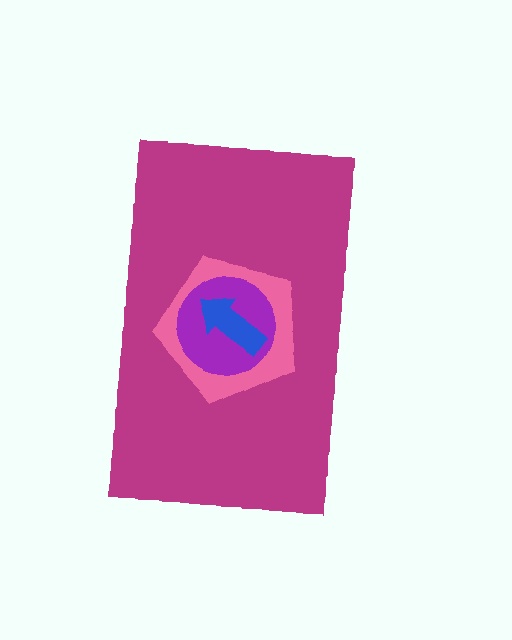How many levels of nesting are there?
4.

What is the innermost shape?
The blue arrow.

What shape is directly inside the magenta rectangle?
The pink pentagon.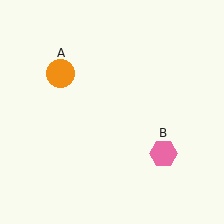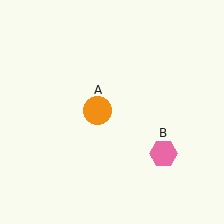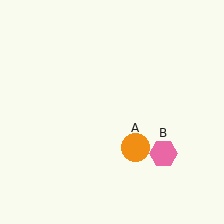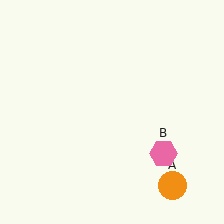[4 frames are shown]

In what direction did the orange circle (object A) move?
The orange circle (object A) moved down and to the right.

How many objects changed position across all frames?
1 object changed position: orange circle (object A).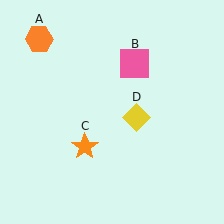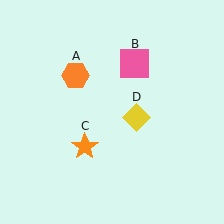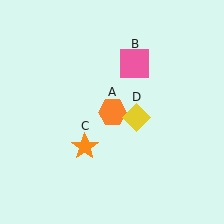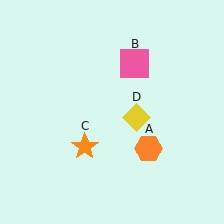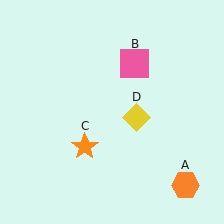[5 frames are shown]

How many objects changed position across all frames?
1 object changed position: orange hexagon (object A).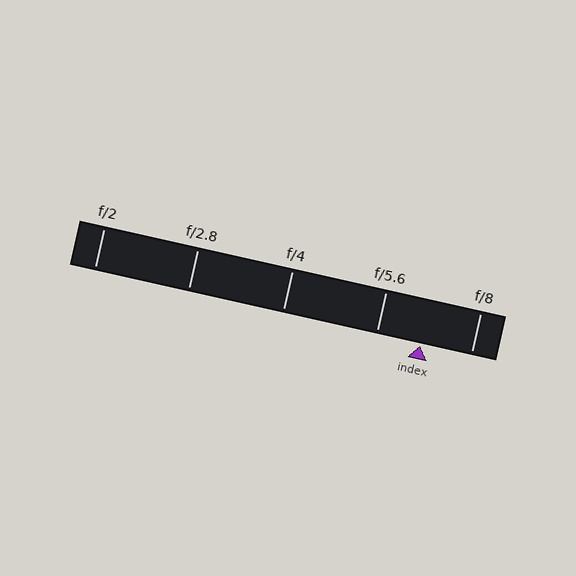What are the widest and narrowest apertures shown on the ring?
The widest aperture shown is f/2 and the narrowest is f/8.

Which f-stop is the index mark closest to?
The index mark is closest to f/5.6.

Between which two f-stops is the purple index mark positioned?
The index mark is between f/5.6 and f/8.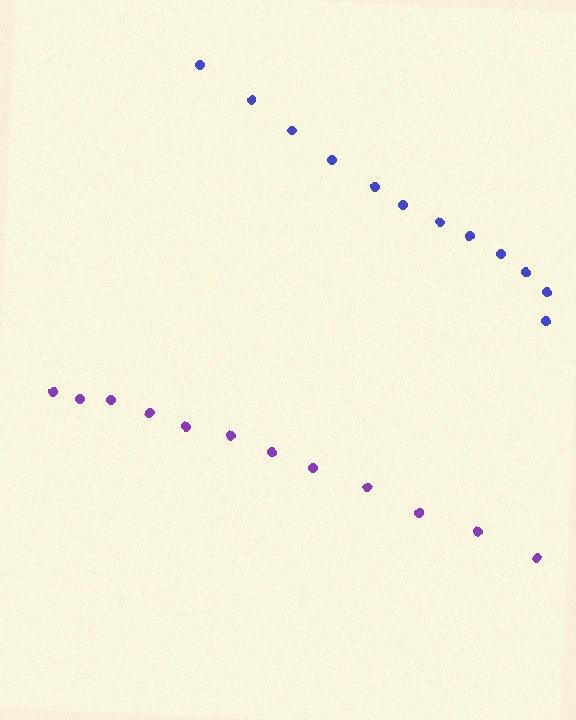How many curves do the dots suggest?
There are 2 distinct paths.